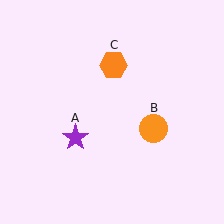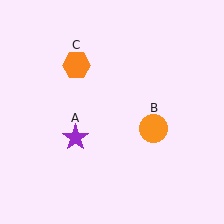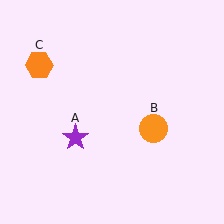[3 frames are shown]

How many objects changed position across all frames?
1 object changed position: orange hexagon (object C).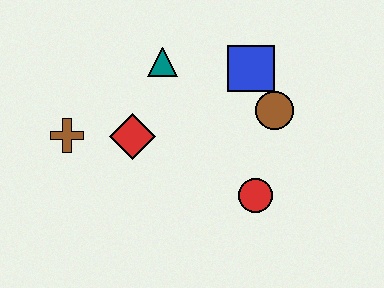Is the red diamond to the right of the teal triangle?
No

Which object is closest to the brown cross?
The red diamond is closest to the brown cross.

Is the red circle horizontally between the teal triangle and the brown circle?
Yes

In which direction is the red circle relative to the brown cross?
The red circle is to the right of the brown cross.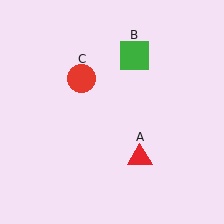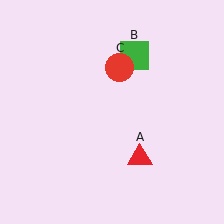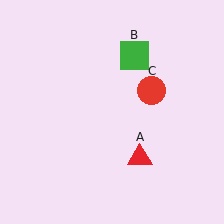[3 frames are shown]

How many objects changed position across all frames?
1 object changed position: red circle (object C).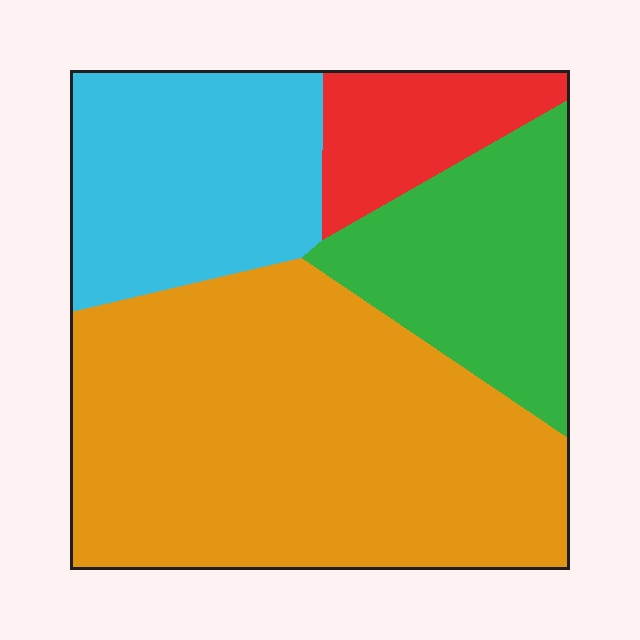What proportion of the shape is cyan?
Cyan covers 21% of the shape.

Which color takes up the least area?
Red, at roughly 10%.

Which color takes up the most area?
Orange, at roughly 50%.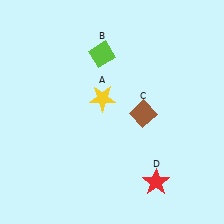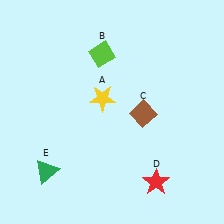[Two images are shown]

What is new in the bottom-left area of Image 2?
A green triangle (E) was added in the bottom-left area of Image 2.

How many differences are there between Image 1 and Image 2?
There is 1 difference between the two images.